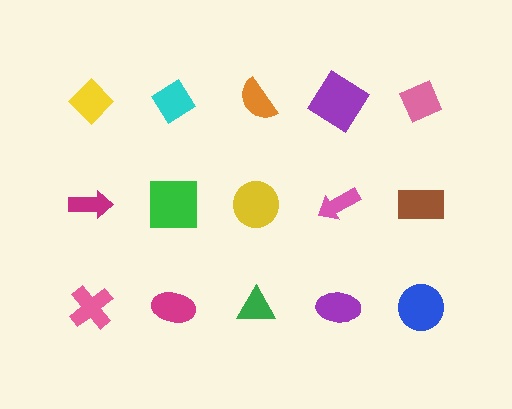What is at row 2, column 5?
A brown rectangle.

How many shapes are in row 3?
5 shapes.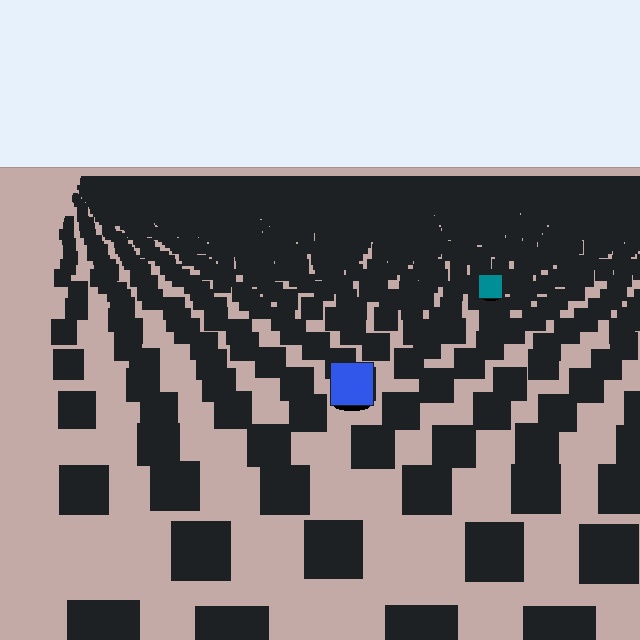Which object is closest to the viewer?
The blue square is closest. The texture marks near it are larger and more spread out.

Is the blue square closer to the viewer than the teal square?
Yes. The blue square is closer — you can tell from the texture gradient: the ground texture is coarser near it.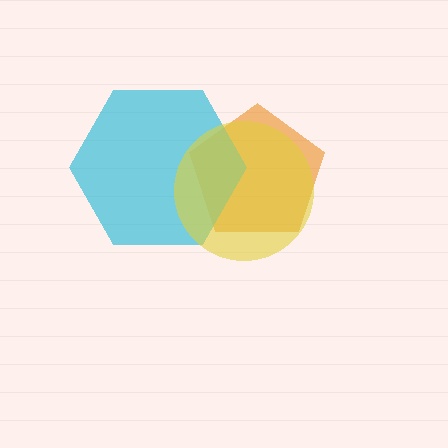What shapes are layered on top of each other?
The layered shapes are: an orange pentagon, a cyan hexagon, a yellow circle.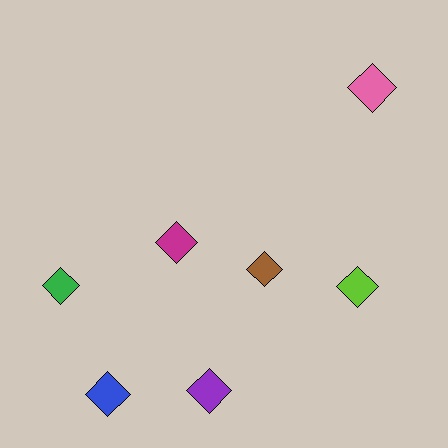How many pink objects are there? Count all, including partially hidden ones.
There is 1 pink object.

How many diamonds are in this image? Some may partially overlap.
There are 7 diamonds.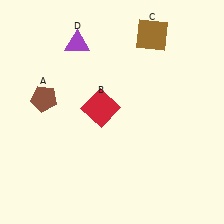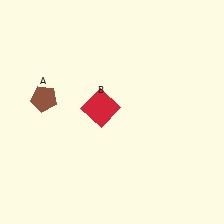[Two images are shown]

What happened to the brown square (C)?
The brown square (C) was removed in Image 2. It was in the top-right area of Image 1.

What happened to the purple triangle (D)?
The purple triangle (D) was removed in Image 2. It was in the top-left area of Image 1.